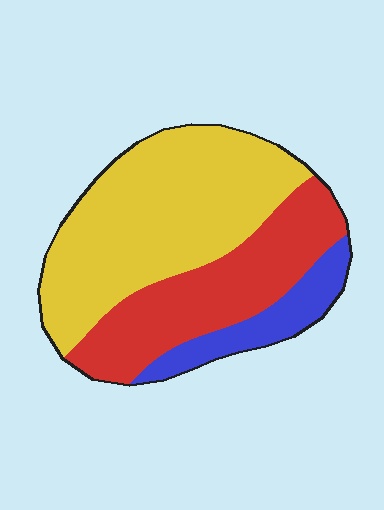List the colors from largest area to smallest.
From largest to smallest: yellow, red, blue.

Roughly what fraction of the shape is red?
Red takes up about one third (1/3) of the shape.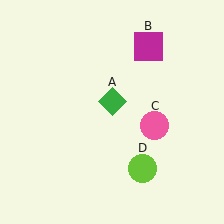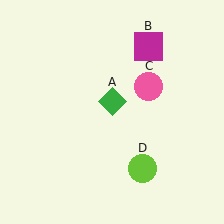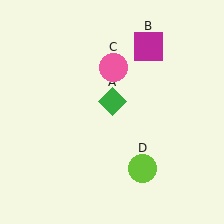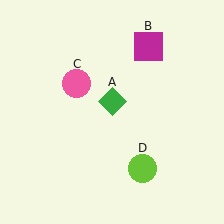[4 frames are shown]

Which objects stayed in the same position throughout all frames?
Green diamond (object A) and magenta square (object B) and lime circle (object D) remained stationary.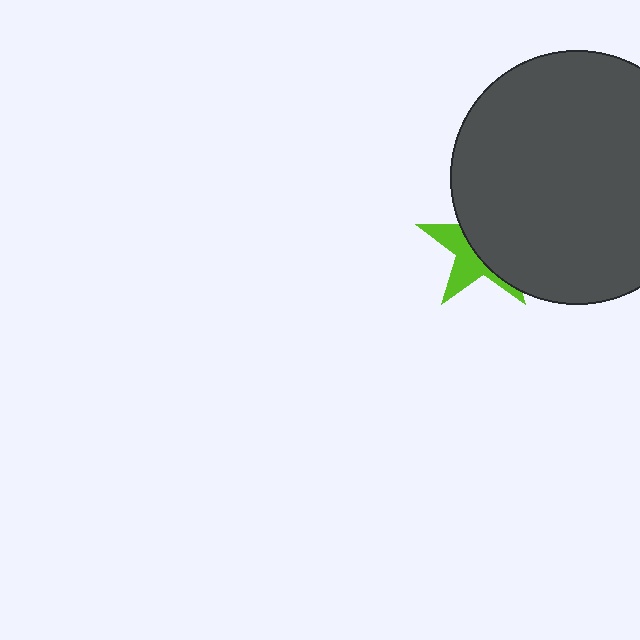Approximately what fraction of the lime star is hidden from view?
Roughly 61% of the lime star is hidden behind the dark gray circle.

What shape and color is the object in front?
The object in front is a dark gray circle.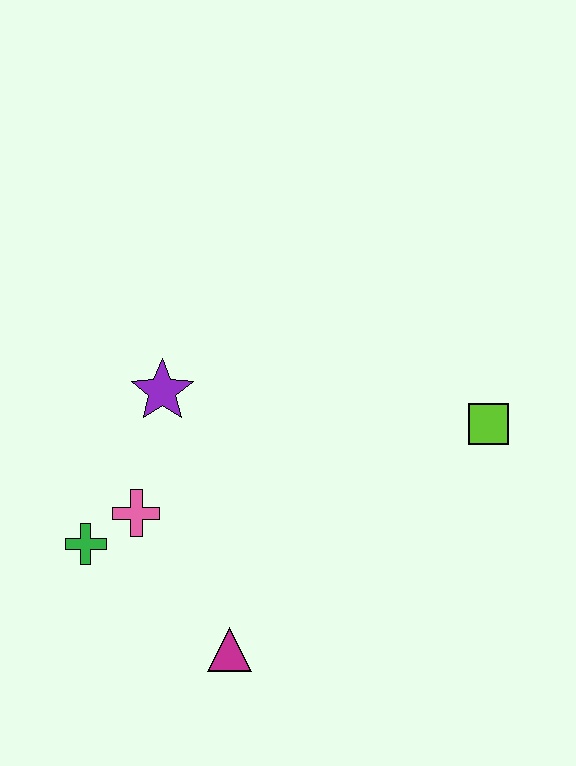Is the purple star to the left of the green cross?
No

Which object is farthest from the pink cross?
The lime square is farthest from the pink cross.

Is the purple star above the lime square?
Yes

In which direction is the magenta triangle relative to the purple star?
The magenta triangle is below the purple star.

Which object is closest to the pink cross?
The green cross is closest to the pink cross.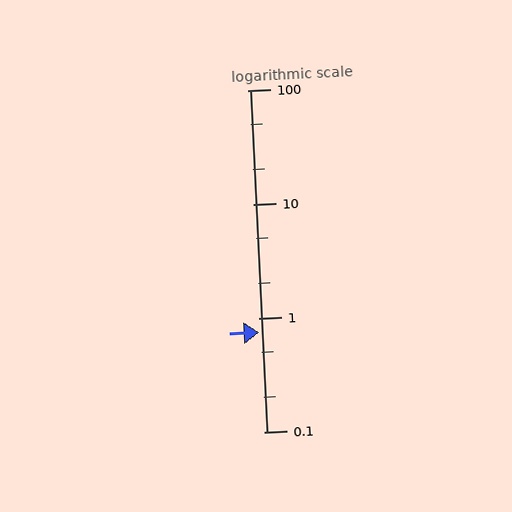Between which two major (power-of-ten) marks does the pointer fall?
The pointer is between 0.1 and 1.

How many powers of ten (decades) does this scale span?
The scale spans 3 decades, from 0.1 to 100.